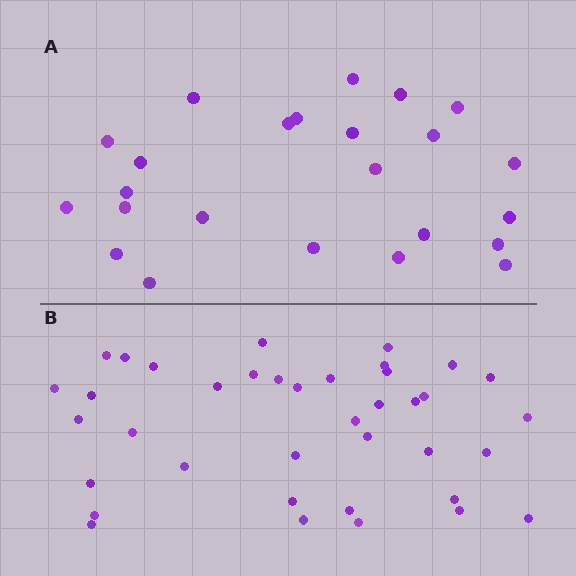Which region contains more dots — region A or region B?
Region B (the bottom region) has more dots.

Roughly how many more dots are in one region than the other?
Region B has approximately 15 more dots than region A.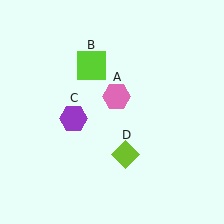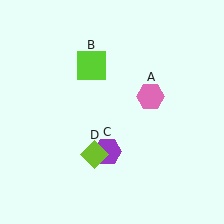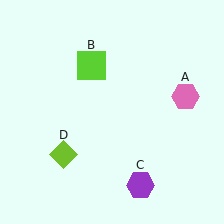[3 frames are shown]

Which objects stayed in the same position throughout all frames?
Lime square (object B) remained stationary.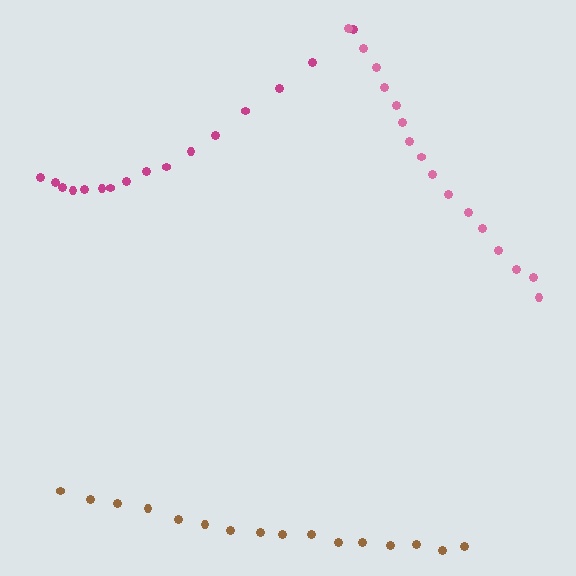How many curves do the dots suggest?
There are 3 distinct paths.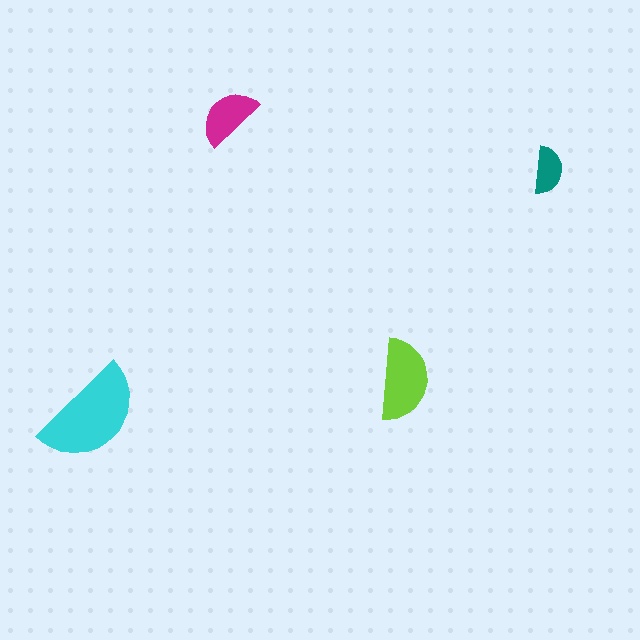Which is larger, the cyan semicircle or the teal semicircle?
The cyan one.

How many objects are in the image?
There are 4 objects in the image.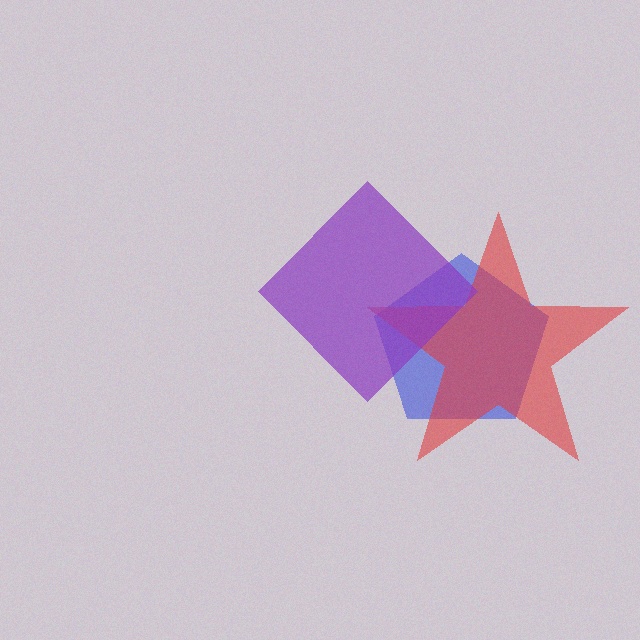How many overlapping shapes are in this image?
There are 3 overlapping shapes in the image.